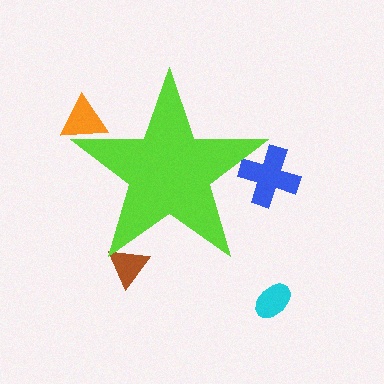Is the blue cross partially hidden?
Yes, the blue cross is partially hidden behind the lime star.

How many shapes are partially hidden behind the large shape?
3 shapes are partially hidden.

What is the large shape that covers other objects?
A lime star.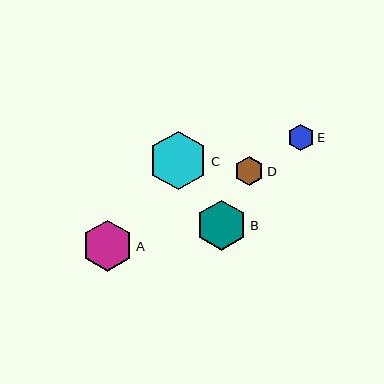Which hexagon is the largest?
Hexagon C is the largest with a size of approximately 59 pixels.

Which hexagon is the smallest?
Hexagon E is the smallest with a size of approximately 27 pixels.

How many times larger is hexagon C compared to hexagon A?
Hexagon C is approximately 1.2 times the size of hexagon A.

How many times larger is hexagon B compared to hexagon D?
Hexagon B is approximately 1.7 times the size of hexagon D.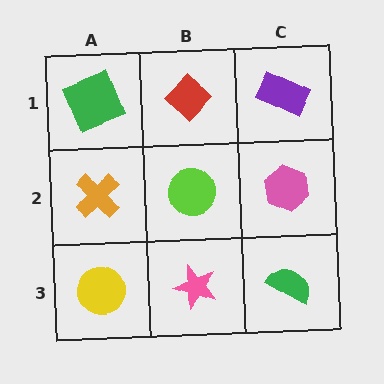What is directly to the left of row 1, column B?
A green square.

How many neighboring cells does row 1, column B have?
3.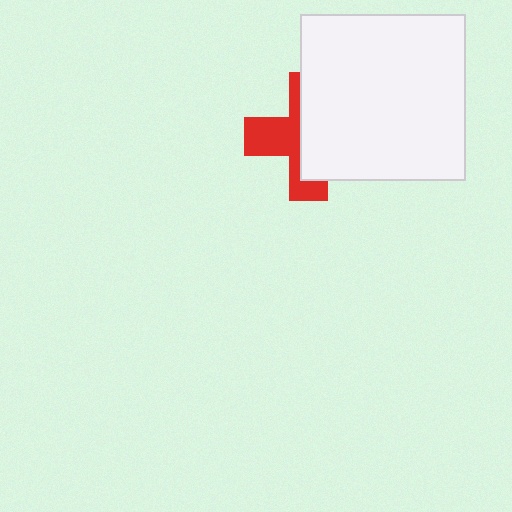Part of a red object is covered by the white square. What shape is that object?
It is a cross.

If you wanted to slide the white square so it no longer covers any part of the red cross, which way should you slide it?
Slide it right — that is the most direct way to separate the two shapes.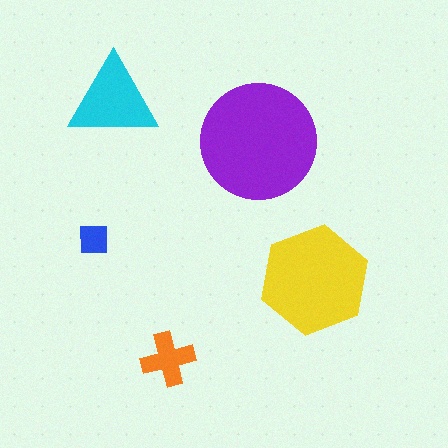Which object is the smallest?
The blue square.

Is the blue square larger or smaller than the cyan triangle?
Smaller.